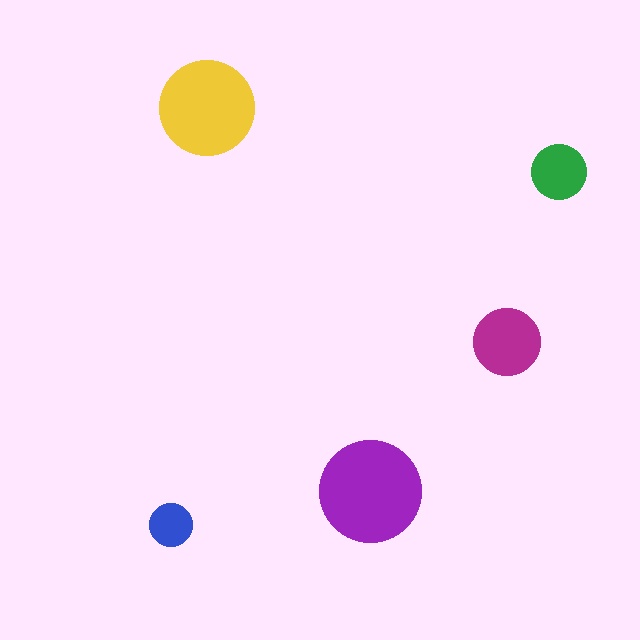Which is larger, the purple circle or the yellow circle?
The purple one.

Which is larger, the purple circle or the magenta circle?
The purple one.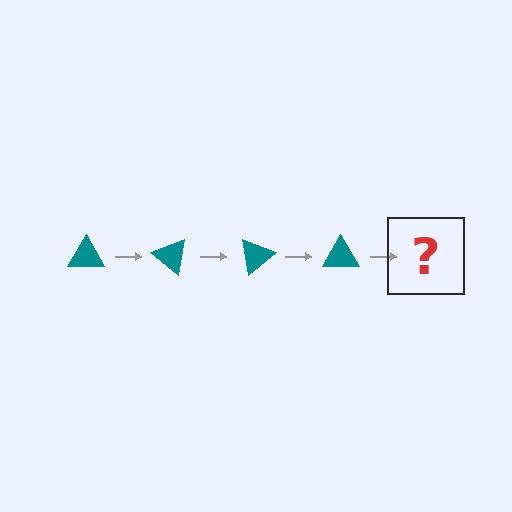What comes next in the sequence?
The next element should be a teal triangle rotated 160 degrees.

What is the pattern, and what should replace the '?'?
The pattern is that the triangle rotates 40 degrees each step. The '?' should be a teal triangle rotated 160 degrees.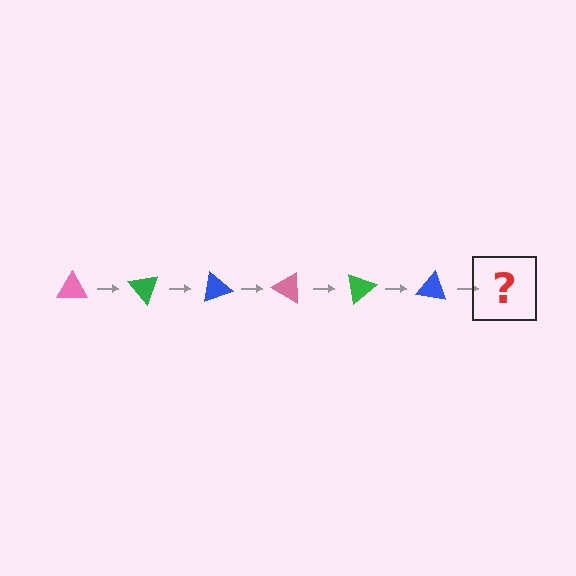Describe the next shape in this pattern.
It should be a pink triangle, rotated 300 degrees from the start.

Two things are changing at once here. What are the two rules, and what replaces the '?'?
The two rules are that it rotates 50 degrees each step and the color cycles through pink, green, and blue. The '?' should be a pink triangle, rotated 300 degrees from the start.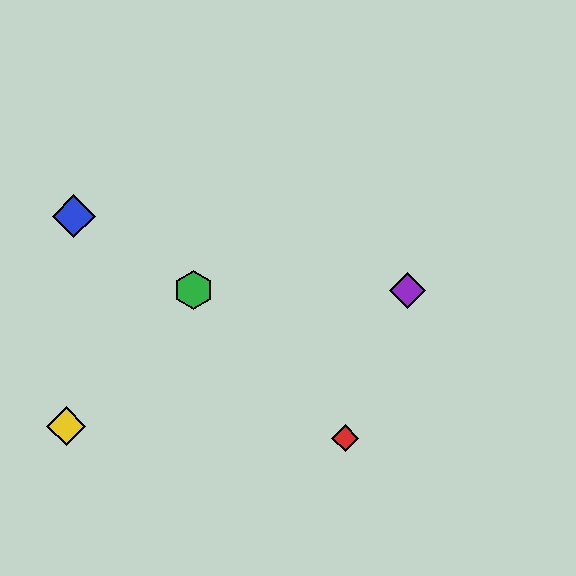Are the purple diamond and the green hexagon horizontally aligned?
Yes, both are at y≈290.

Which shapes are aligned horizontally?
The green hexagon, the purple diamond are aligned horizontally.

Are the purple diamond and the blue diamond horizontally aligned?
No, the purple diamond is at y≈290 and the blue diamond is at y≈216.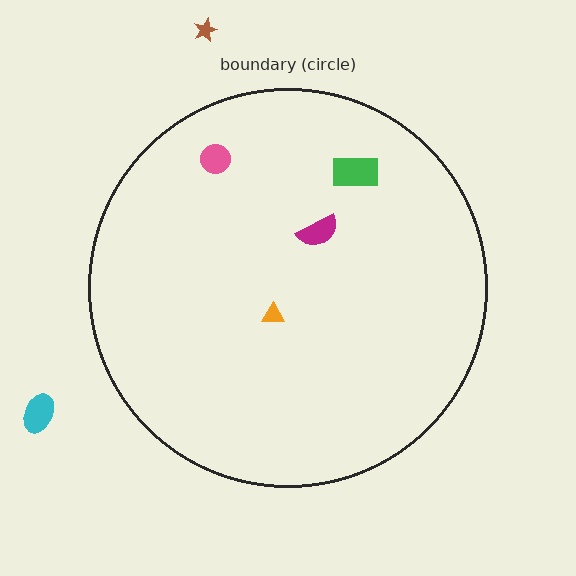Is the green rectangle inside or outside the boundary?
Inside.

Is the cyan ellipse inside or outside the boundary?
Outside.